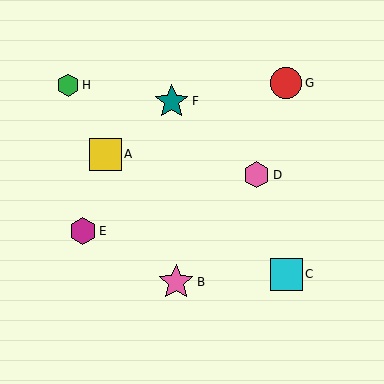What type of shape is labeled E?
Shape E is a magenta hexagon.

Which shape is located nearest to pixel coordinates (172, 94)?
The teal star (labeled F) at (172, 101) is nearest to that location.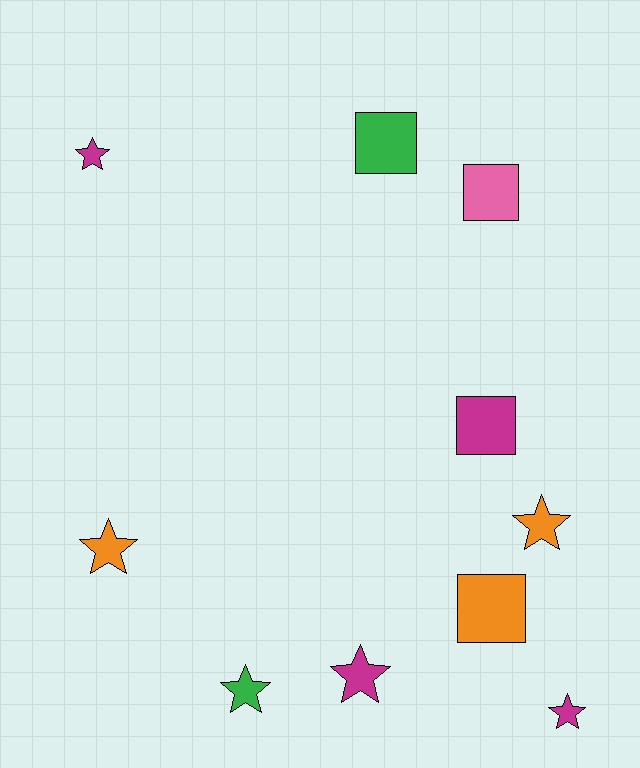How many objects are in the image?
There are 10 objects.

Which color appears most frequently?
Magenta, with 4 objects.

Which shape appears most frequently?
Star, with 6 objects.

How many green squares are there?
There is 1 green square.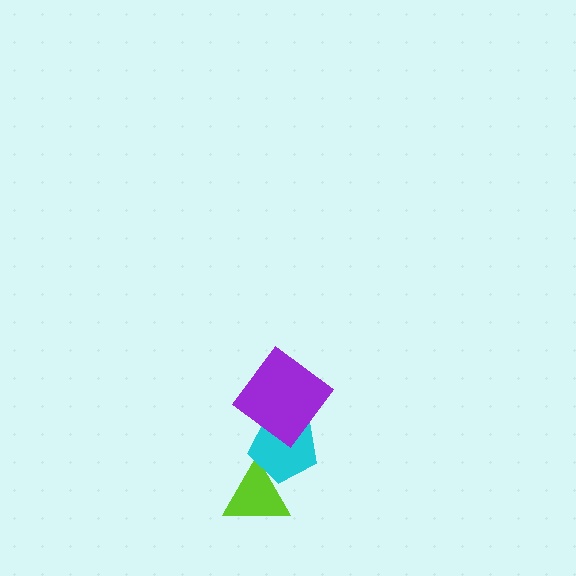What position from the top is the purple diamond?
The purple diamond is 1st from the top.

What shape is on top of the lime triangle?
The cyan pentagon is on top of the lime triangle.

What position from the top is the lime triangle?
The lime triangle is 3rd from the top.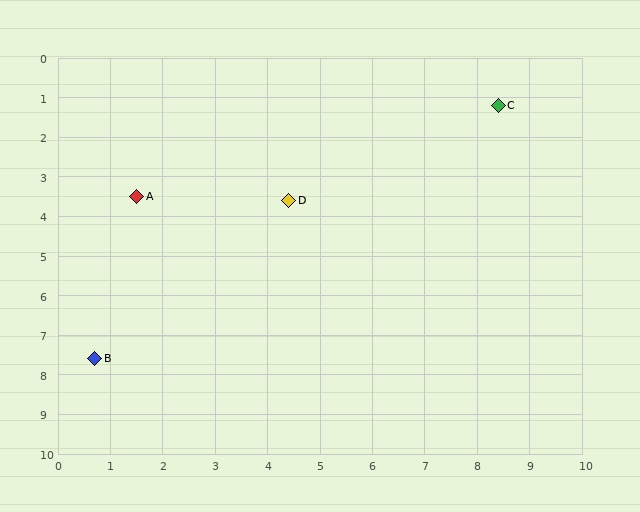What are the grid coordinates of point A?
Point A is at approximately (1.5, 3.5).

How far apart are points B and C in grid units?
Points B and C are about 10.0 grid units apart.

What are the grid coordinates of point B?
Point B is at approximately (0.7, 7.6).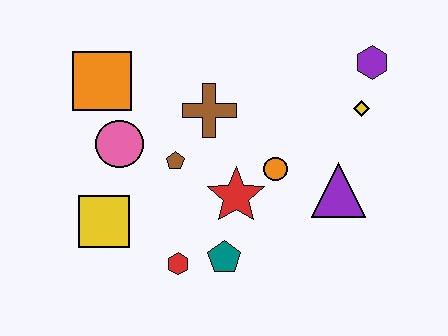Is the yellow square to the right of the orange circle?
No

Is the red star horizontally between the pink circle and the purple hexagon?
Yes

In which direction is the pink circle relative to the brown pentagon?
The pink circle is to the left of the brown pentagon.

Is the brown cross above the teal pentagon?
Yes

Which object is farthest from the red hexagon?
The purple hexagon is farthest from the red hexagon.